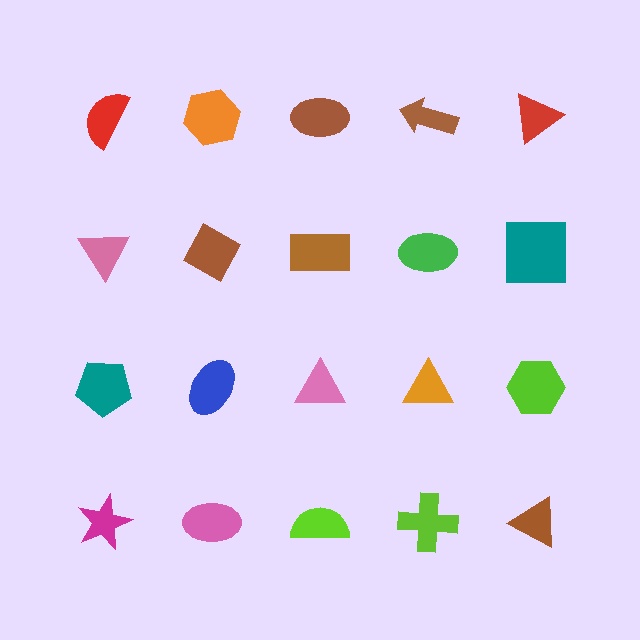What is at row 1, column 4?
A brown arrow.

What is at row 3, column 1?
A teal pentagon.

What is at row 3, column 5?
A lime hexagon.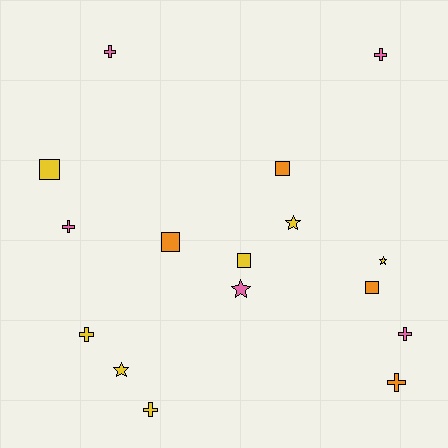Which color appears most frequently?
Yellow, with 7 objects.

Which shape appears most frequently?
Cross, with 7 objects.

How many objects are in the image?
There are 16 objects.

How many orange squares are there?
There are 3 orange squares.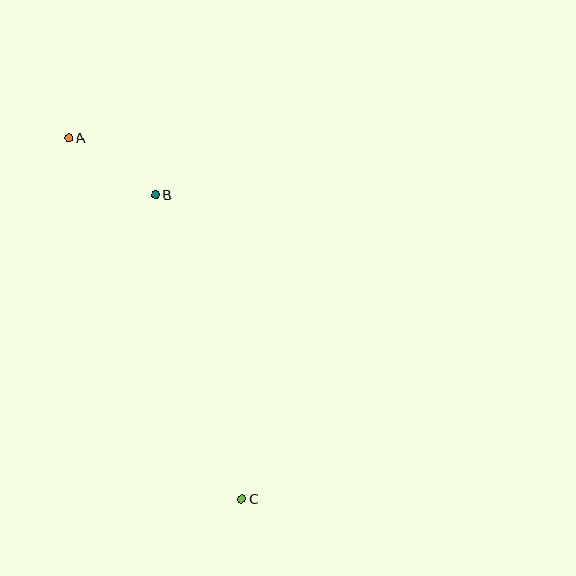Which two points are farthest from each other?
Points A and C are farthest from each other.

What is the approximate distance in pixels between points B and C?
The distance between B and C is approximately 316 pixels.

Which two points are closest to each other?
Points A and B are closest to each other.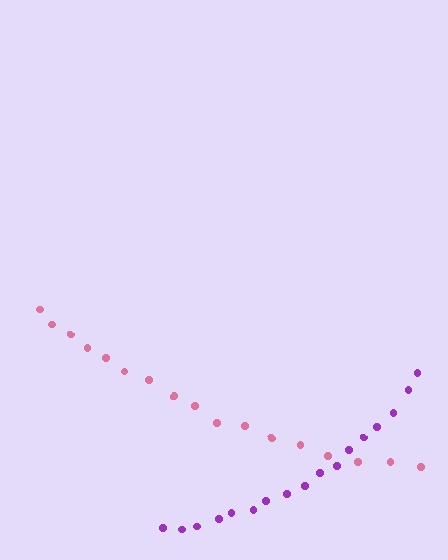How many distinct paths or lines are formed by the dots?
There are 2 distinct paths.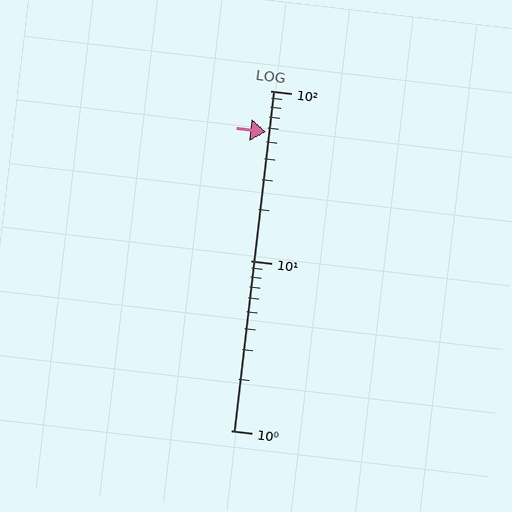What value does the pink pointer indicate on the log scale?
The pointer indicates approximately 57.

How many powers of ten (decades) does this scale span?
The scale spans 2 decades, from 1 to 100.